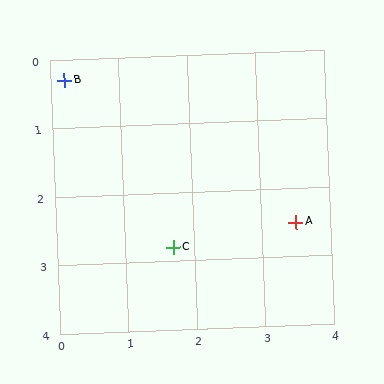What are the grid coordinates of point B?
Point B is at approximately (0.2, 0.3).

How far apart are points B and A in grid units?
Points B and A are about 4.0 grid units apart.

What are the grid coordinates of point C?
Point C is at approximately (1.7, 2.8).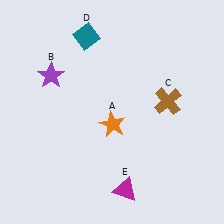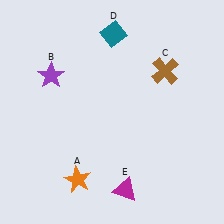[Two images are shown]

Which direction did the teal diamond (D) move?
The teal diamond (D) moved right.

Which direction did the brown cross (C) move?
The brown cross (C) moved up.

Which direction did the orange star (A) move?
The orange star (A) moved down.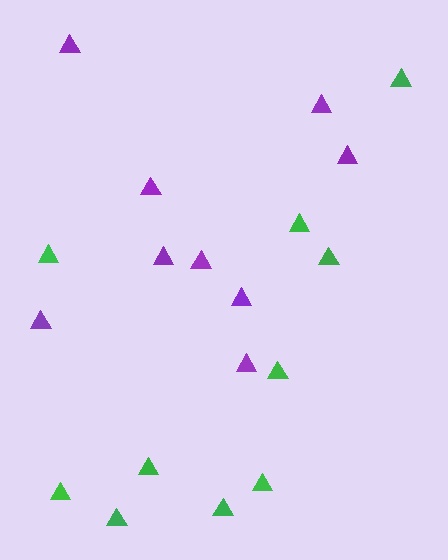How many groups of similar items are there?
There are 2 groups: one group of purple triangles (9) and one group of green triangles (10).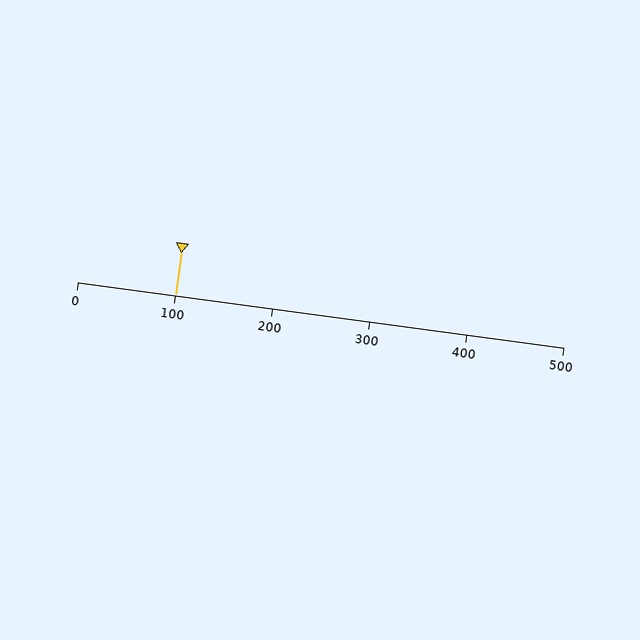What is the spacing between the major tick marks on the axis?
The major ticks are spaced 100 apart.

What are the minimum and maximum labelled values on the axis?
The axis runs from 0 to 500.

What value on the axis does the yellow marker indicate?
The marker indicates approximately 100.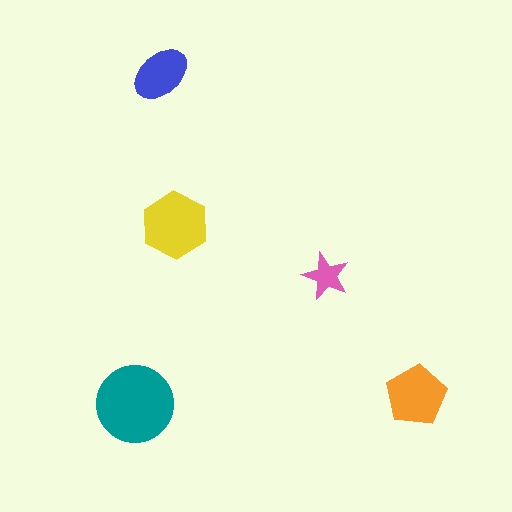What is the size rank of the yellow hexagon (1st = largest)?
2nd.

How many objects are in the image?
There are 5 objects in the image.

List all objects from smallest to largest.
The pink star, the blue ellipse, the orange pentagon, the yellow hexagon, the teal circle.